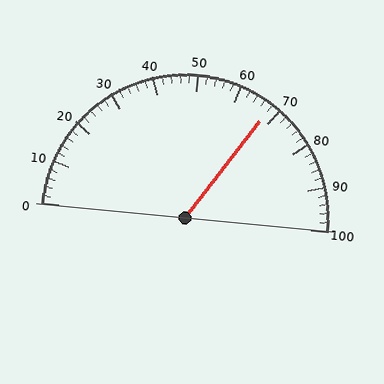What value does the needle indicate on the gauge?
The needle indicates approximately 68.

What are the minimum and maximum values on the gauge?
The gauge ranges from 0 to 100.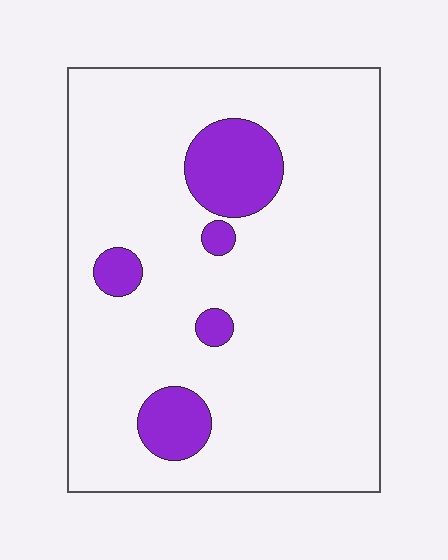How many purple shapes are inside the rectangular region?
5.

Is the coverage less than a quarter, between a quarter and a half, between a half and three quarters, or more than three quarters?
Less than a quarter.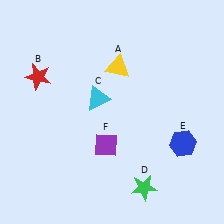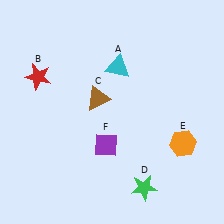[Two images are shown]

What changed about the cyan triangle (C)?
In Image 1, C is cyan. In Image 2, it changed to brown.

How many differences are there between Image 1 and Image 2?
There are 3 differences between the two images.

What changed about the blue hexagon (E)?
In Image 1, E is blue. In Image 2, it changed to orange.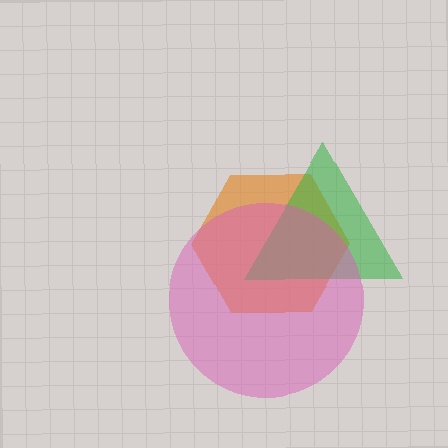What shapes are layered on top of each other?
The layered shapes are: an orange hexagon, a green triangle, a pink circle.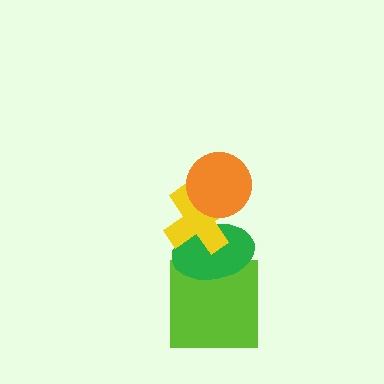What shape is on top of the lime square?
The green ellipse is on top of the lime square.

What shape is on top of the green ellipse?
The yellow cross is on top of the green ellipse.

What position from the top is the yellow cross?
The yellow cross is 2nd from the top.